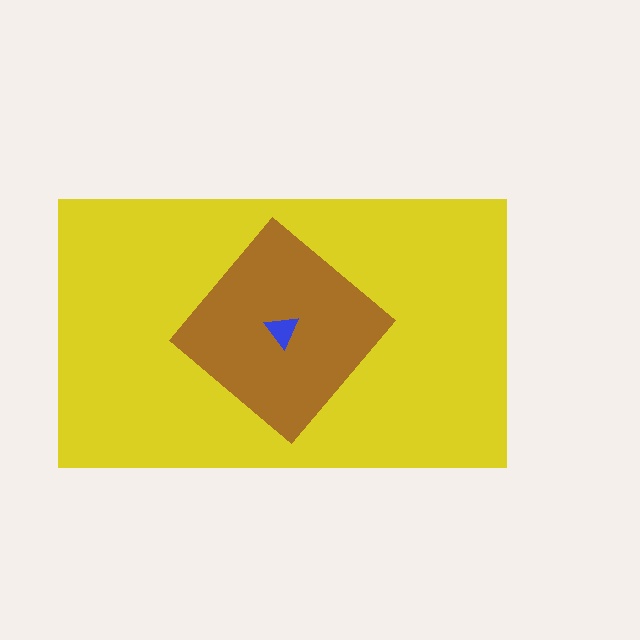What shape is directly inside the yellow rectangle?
The brown diamond.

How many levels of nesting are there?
3.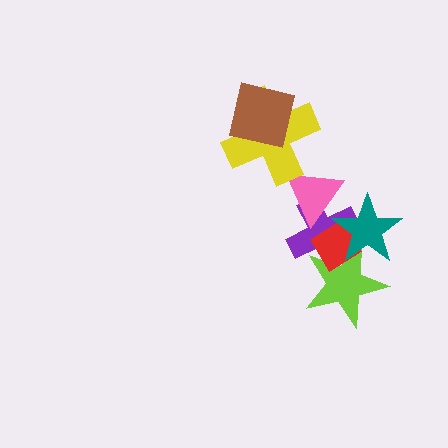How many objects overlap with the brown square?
1 object overlaps with the brown square.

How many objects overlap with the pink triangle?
3 objects overlap with the pink triangle.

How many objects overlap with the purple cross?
4 objects overlap with the purple cross.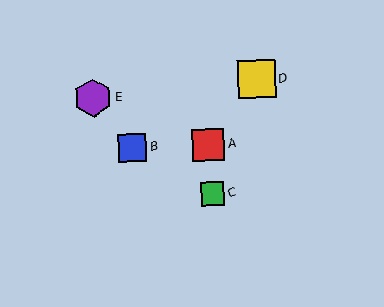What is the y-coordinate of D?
Object D is at y≈79.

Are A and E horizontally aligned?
No, A is at y≈145 and E is at y≈98.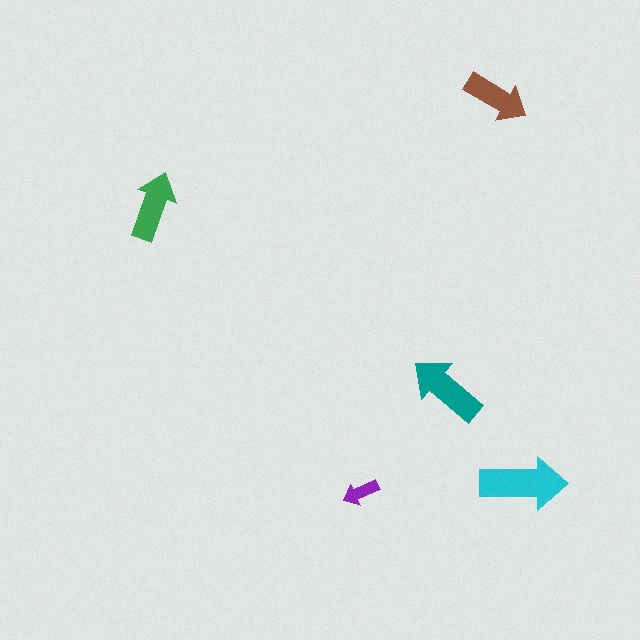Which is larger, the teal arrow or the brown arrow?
The teal one.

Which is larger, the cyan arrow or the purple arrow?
The cyan one.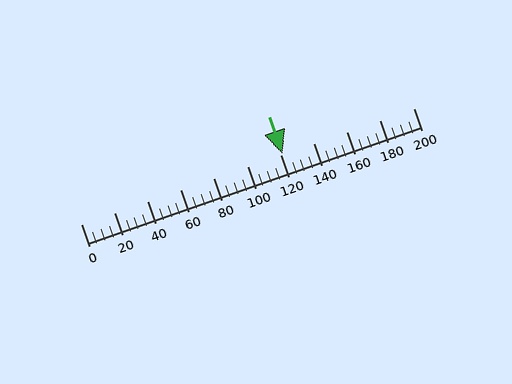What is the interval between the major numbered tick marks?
The major tick marks are spaced 20 units apart.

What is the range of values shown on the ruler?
The ruler shows values from 0 to 200.